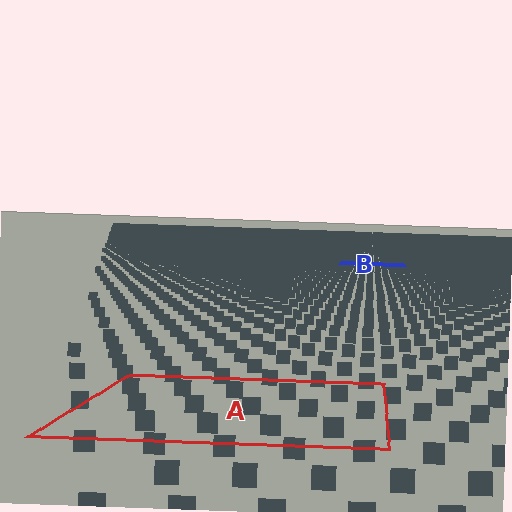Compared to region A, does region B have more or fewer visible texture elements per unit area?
Region B has more texture elements per unit area — they are packed more densely because it is farther away.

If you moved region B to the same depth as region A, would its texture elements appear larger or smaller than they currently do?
They would appear larger. At a closer depth, the same texture elements are projected at a bigger on-screen size.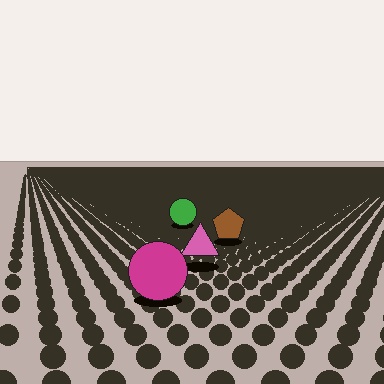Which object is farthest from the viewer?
The green circle is farthest from the viewer. It appears smaller and the ground texture around it is denser.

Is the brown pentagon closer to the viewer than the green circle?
Yes. The brown pentagon is closer — you can tell from the texture gradient: the ground texture is coarser near it.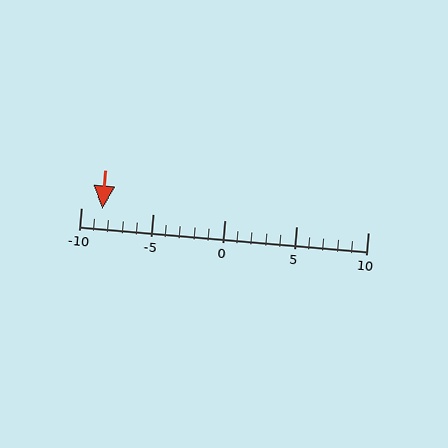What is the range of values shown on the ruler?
The ruler shows values from -10 to 10.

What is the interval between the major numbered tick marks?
The major tick marks are spaced 5 units apart.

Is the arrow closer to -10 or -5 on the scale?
The arrow is closer to -10.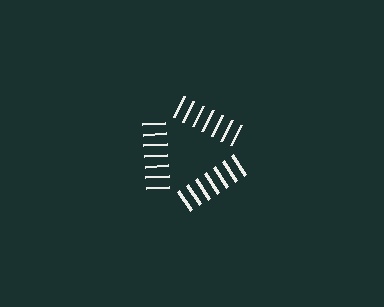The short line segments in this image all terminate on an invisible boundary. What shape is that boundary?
An illusory triangle — the line segments terminate on its edges but no continuous stroke is drawn.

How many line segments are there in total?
21 — 7 along each of the 3 edges.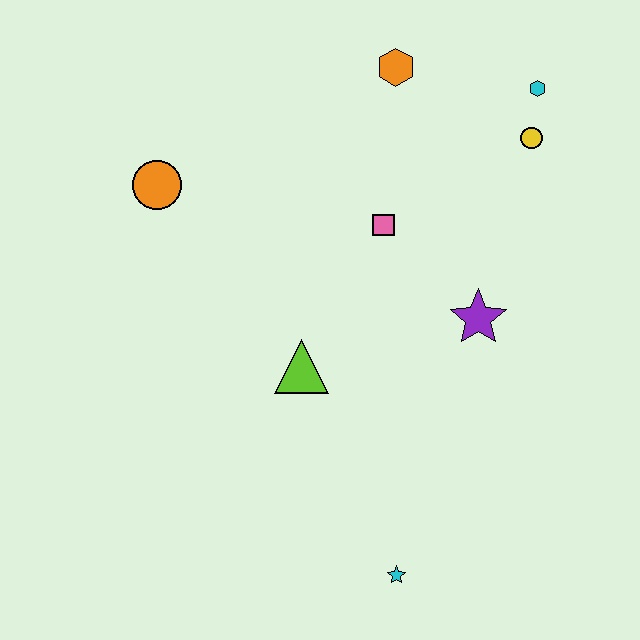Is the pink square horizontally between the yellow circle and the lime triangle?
Yes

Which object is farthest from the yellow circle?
The cyan star is farthest from the yellow circle.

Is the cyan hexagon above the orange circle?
Yes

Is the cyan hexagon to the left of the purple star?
No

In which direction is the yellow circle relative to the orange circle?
The yellow circle is to the right of the orange circle.